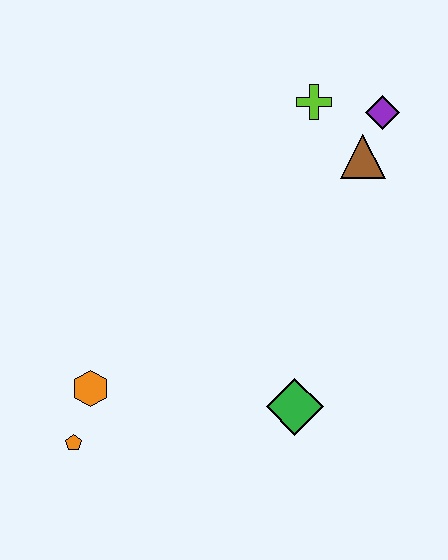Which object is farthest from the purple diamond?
The orange pentagon is farthest from the purple diamond.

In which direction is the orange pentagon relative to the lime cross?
The orange pentagon is below the lime cross.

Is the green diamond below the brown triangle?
Yes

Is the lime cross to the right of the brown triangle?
No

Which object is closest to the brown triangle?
The purple diamond is closest to the brown triangle.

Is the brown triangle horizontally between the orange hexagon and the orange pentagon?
No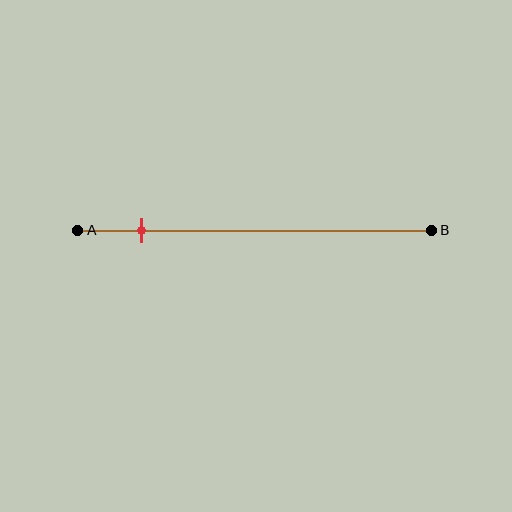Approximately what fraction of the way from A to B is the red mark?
The red mark is approximately 20% of the way from A to B.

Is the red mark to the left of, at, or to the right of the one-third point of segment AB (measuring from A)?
The red mark is to the left of the one-third point of segment AB.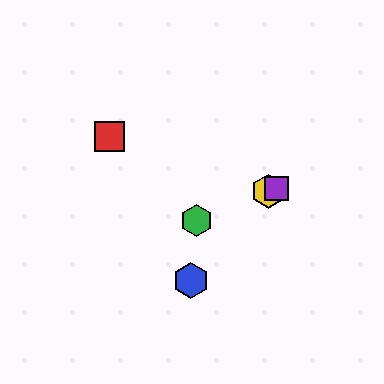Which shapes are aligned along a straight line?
The green hexagon, the yellow hexagon, the purple square are aligned along a straight line.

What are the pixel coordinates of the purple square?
The purple square is at (276, 188).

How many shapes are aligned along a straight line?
3 shapes (the green hexagon, the yellow hexagon, the purple square) are aligned along a straight line.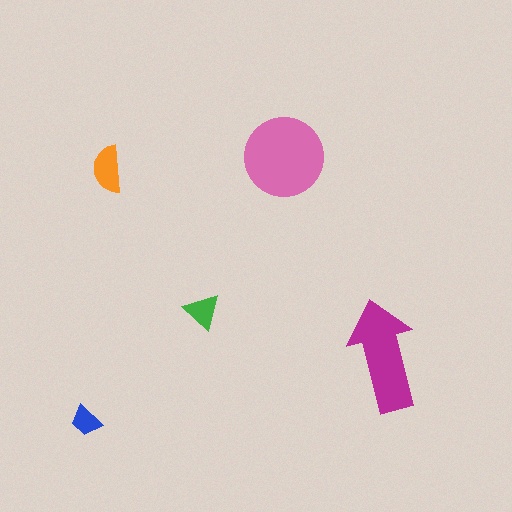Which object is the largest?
The pink circle.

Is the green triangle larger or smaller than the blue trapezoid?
Larger.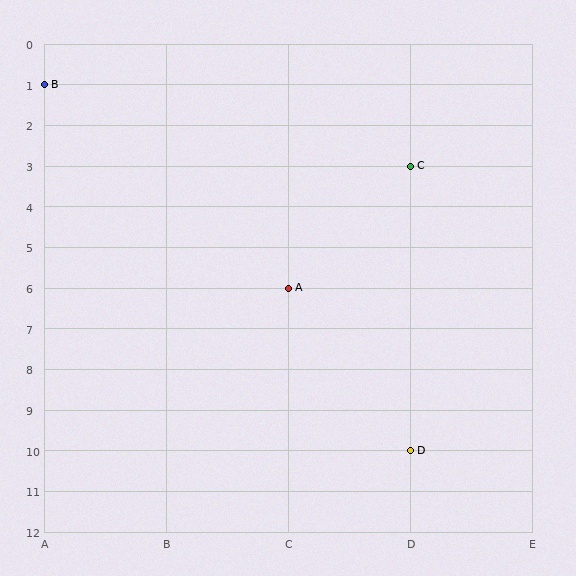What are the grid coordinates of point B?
Point B is at grid coordinates (A, 1).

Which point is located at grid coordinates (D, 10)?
Point D is at (D, 10).